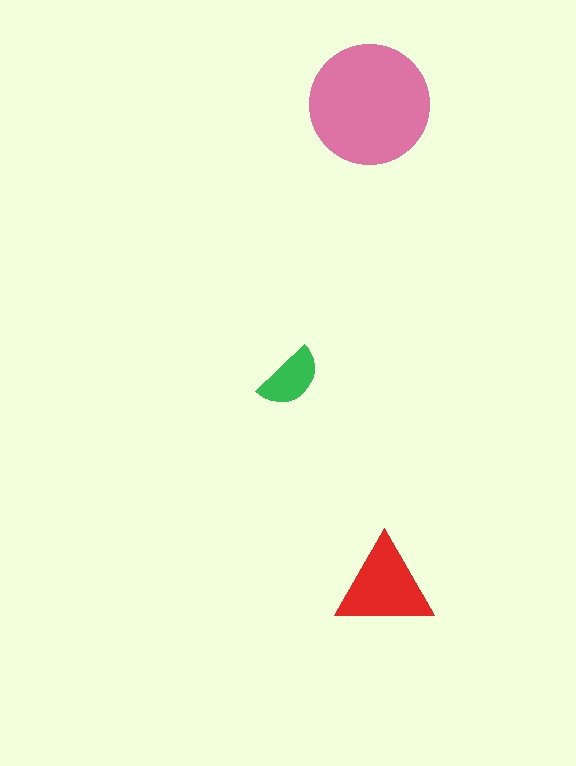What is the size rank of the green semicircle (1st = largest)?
3rd.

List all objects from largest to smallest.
The pink circle, the red triangle, the green semicircle.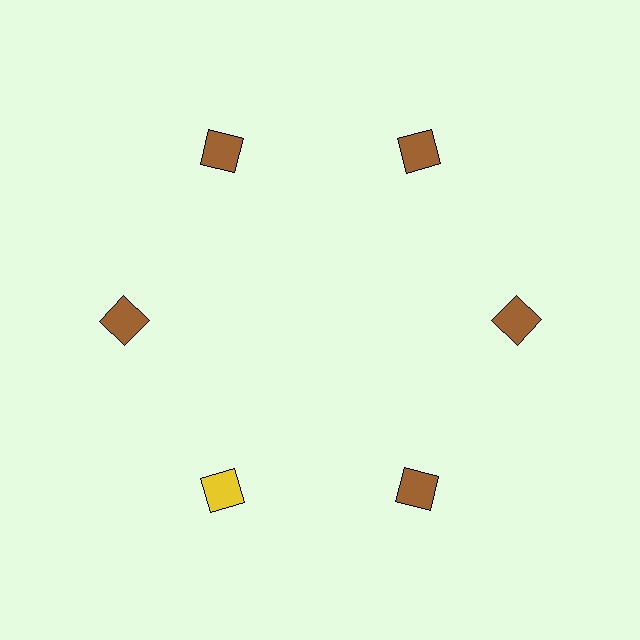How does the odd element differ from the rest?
It has a different color: yellow instead of brown.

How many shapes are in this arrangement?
There are 6 shapes arranged in a ring pattern.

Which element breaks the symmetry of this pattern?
The yellow square at roughly the 7 o'clock position breaks the symmetry. All other shapes are brown squares.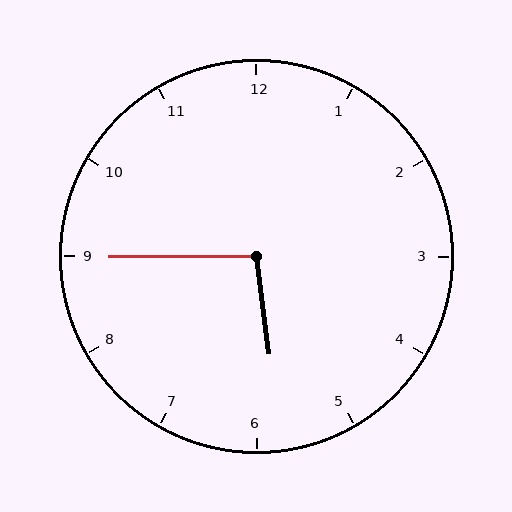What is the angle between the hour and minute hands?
Approximately 98 degrees.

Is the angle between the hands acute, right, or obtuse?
It is obtuse.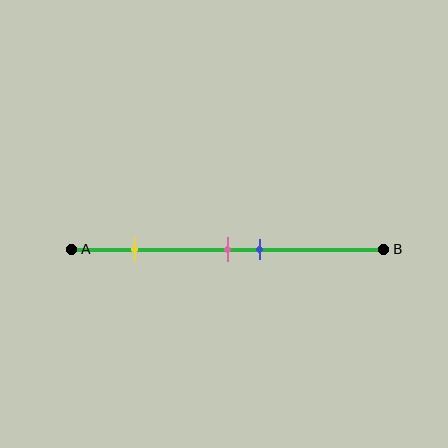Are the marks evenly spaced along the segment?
No, the marks are not evenly spaced.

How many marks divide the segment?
There are 3 marks dividing the segment.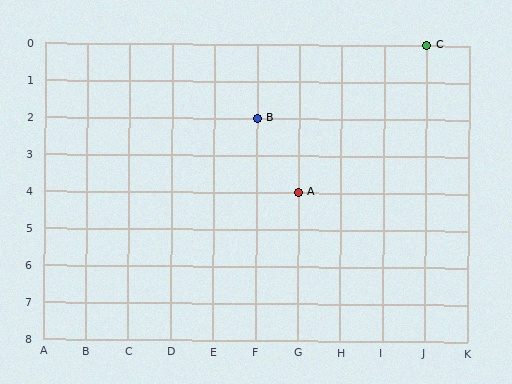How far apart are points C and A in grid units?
Points C and A are 3 columns and 4 rows apart (about 5.0 grid units diagonally).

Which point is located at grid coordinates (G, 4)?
Point A is at (G, 4).